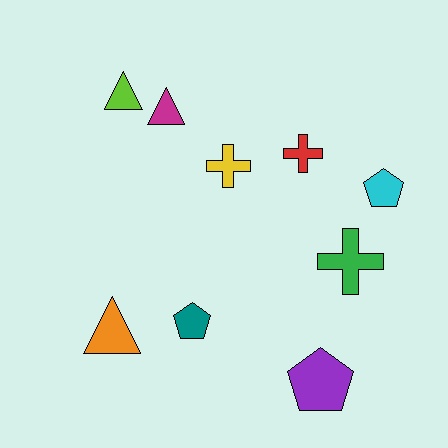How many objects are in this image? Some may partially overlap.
There are 9 objects.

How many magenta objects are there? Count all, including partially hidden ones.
There is 1 magenta object.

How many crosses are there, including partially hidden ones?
There are 3 crosses.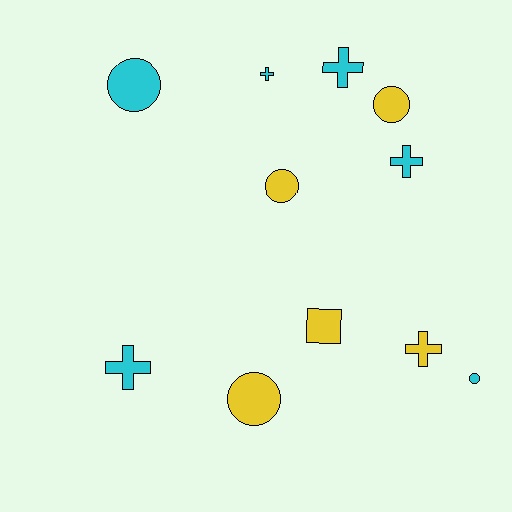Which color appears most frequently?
Cyan, with 6 objects.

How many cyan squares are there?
There are no cyan squares.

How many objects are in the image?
There are 11 objects.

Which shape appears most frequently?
Circle, with 5 objects.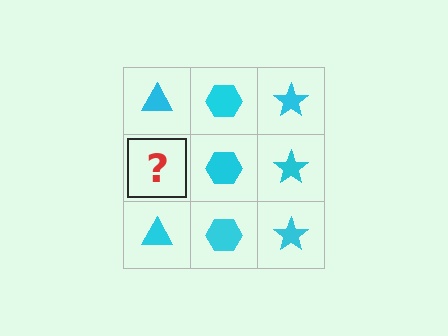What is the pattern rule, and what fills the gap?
The rule is that each column has a consistent shape. The gap should be filled with a cyan triangle.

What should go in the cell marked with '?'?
The missing cell should contain a cyan triangle.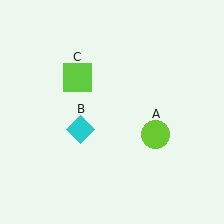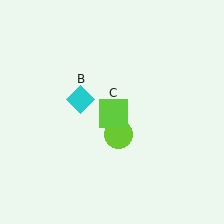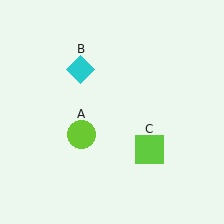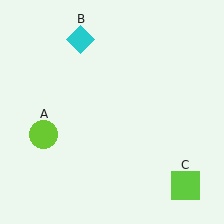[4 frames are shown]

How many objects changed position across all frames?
3 objects changed position: lime circle (object A), cyan diamond (object B), lime square (object C).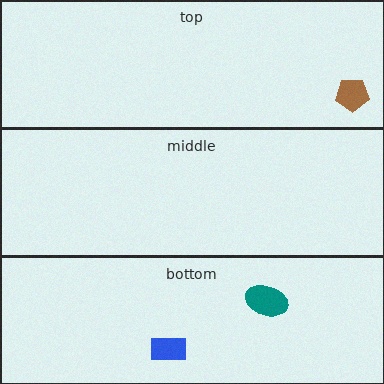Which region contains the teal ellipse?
The bottom region.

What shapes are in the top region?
The brown pentagon.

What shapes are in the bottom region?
The blue rectangle, the teal ellipse.